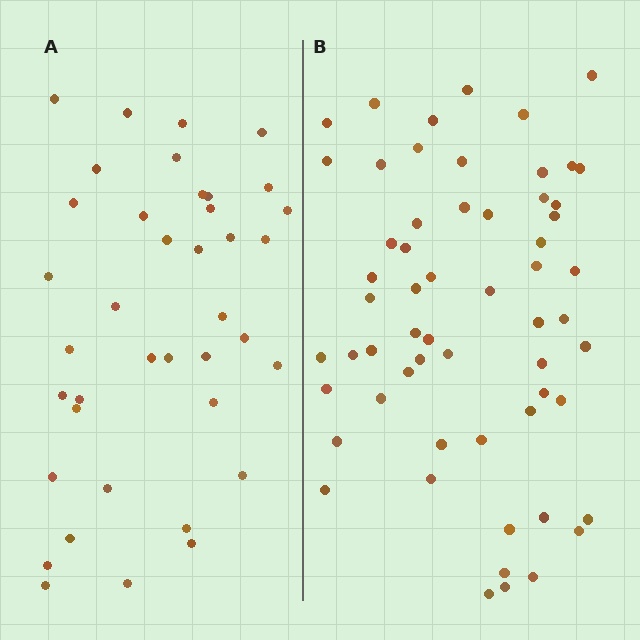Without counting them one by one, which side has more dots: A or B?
Region B (the right region) has more dots.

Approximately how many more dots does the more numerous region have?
Region B has approximately 20 more dots than region A.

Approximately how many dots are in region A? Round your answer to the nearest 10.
About 40 dots. (The exact count is 39, which rounds to 40.)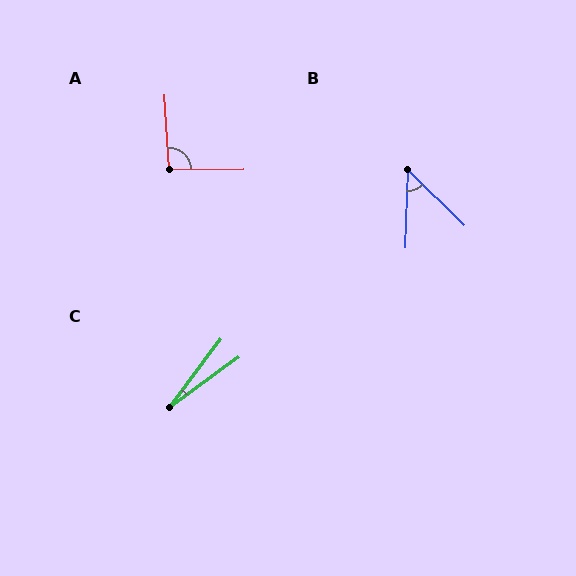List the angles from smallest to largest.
C (17°), B (47°), A (93°).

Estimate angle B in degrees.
Approximately 47 degrees.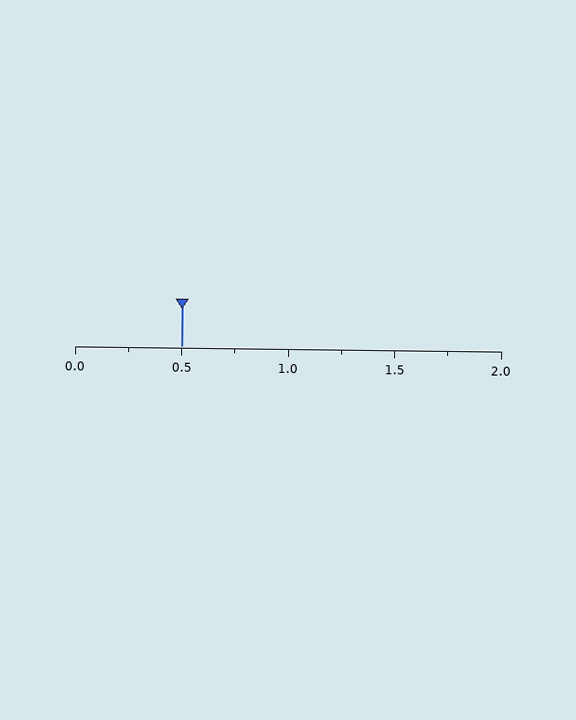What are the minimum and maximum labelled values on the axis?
The axis runs from 0.0 to 2.0.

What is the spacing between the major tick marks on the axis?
The major ticks are spaced 0.5 apart.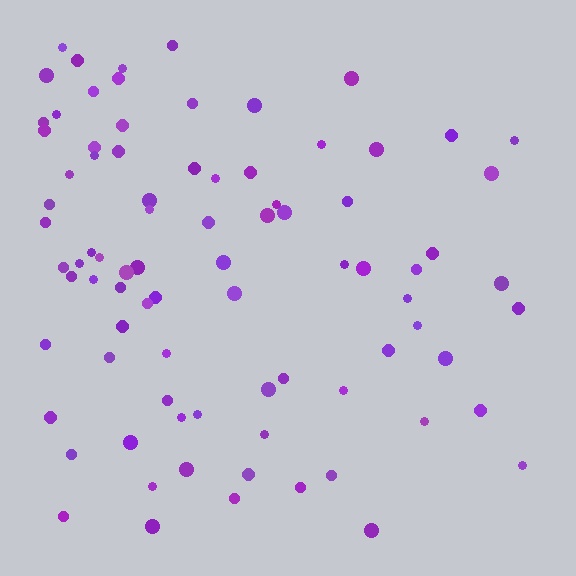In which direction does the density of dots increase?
From right to left, with the left side densest.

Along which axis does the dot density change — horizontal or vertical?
Horizontal.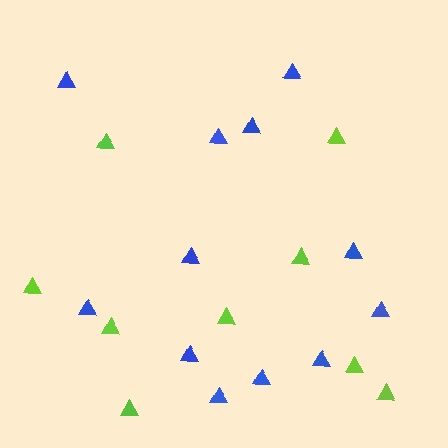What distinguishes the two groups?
There are 2 groups: one group of lime triangles (9) and one group of blue triangles (12).